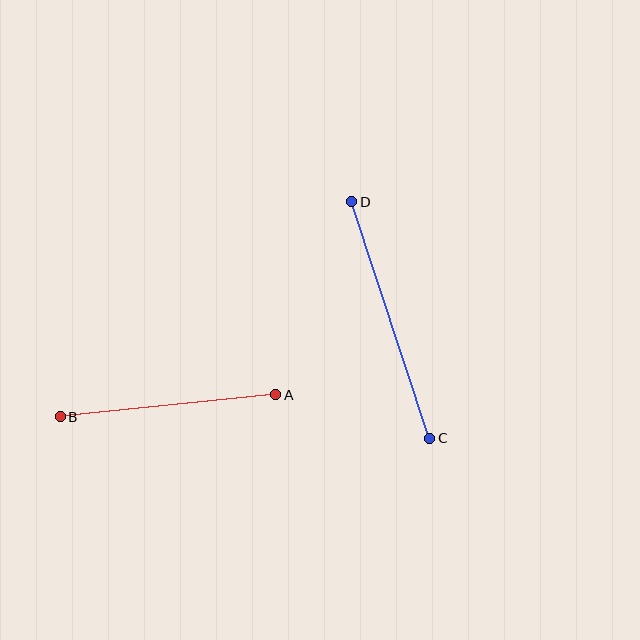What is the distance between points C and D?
The distance is approximately 249 pixels.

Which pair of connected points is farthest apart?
Points C and D are farthest apart.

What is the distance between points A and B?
The distance is approximately 216 pixels.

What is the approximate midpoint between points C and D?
The midpoint is at approximately (391, 320) pixels.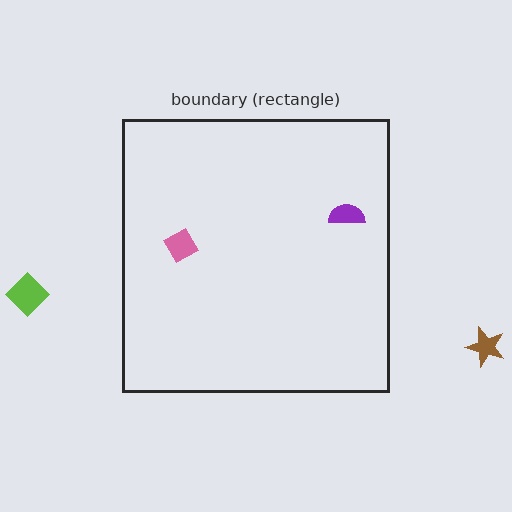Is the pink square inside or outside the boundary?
Inside.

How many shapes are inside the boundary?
2 inside, 2 outside.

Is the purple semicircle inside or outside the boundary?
Inside.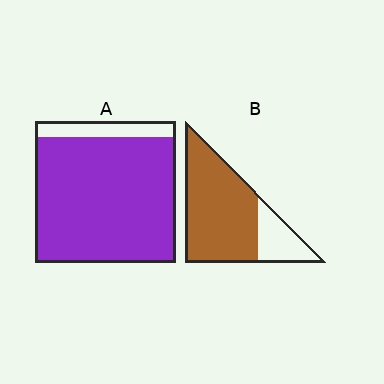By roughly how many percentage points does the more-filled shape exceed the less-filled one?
By roughly 10 percentage points (A over B).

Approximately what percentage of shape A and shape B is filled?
A is approximately 90% and B is approximately 75%.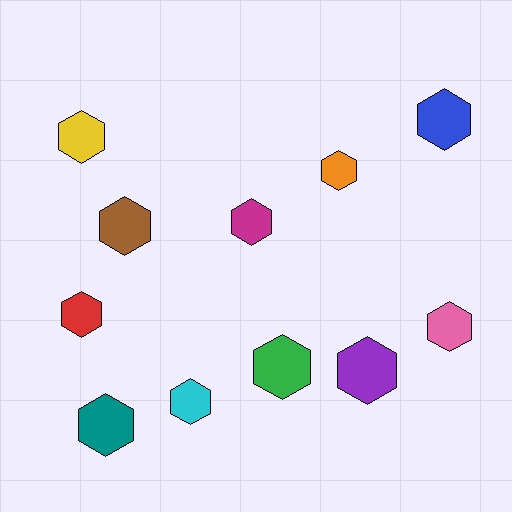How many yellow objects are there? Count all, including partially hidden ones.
There is 1 yellow object.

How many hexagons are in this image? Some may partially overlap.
There are 11 hexagons.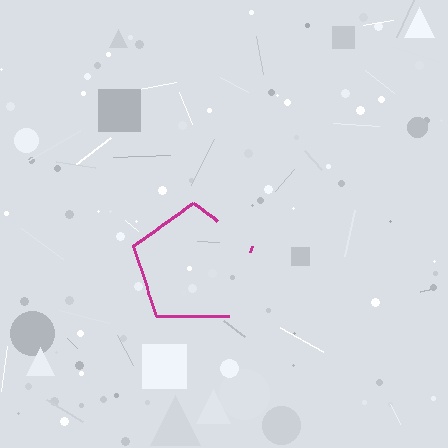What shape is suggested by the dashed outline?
The dashed outline suggests a pentagon.